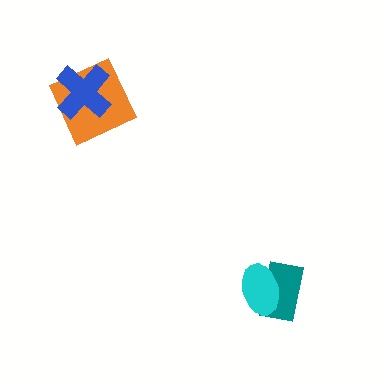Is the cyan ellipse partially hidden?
No, no other shape covers it.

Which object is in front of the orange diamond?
The blue cross is in front of the orange diamond.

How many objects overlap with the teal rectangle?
1 object overlaps with the teal rectangle.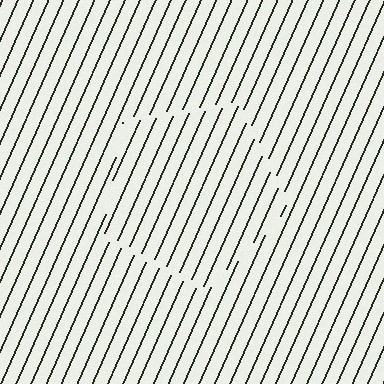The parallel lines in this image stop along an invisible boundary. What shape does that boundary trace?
An illusory pentagon. The interior of the shape contains the same grating, shifted by half a period — the contour is defined by the phase discontinuity where line-ends from the inner and outer gratings abut.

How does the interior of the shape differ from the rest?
The interior of the shape contains the same grating, shifted by half a period — the contour is defined by the phase discontinuity where line-ends from the inner and outer gratings abut.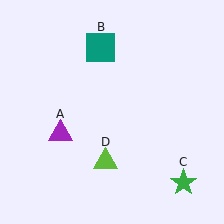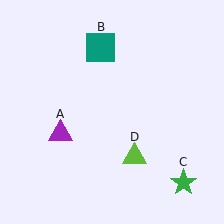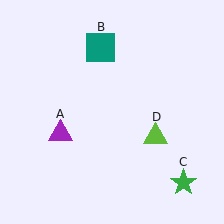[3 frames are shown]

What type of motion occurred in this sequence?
The lime triangle (object D) rotated counterclockwise around the center of the scene.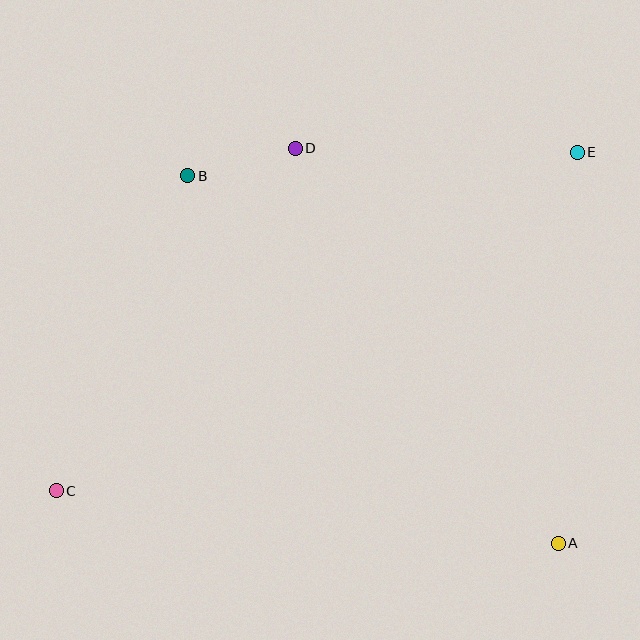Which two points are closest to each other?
Points B and D are closest to each other.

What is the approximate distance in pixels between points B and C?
The distance between B and C is approximately 341 pixels.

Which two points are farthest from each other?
Points C and E are farthest from each other.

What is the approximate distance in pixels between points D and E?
The distance between D and E is approximately 282 pixels.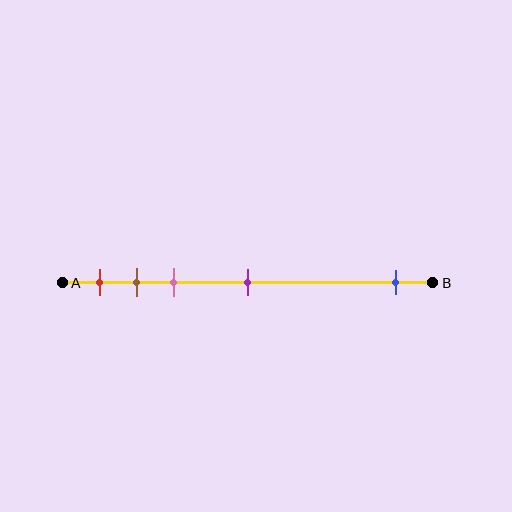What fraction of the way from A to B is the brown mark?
The brown mark is approximately 20% (0.2) of the way from A to B.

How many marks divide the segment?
There are 5 marks dividing the segment.